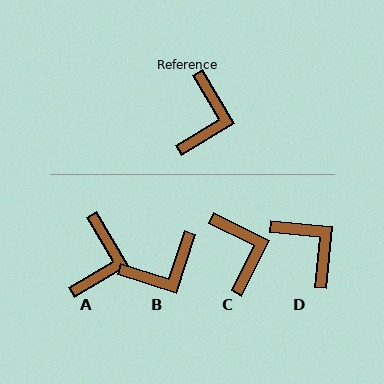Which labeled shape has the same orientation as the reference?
A.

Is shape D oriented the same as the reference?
No, it is off by about 53 degrees.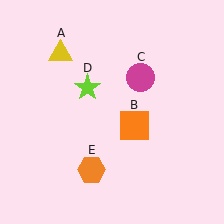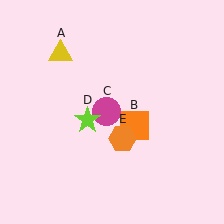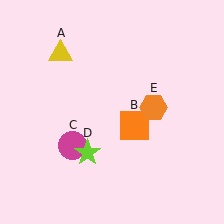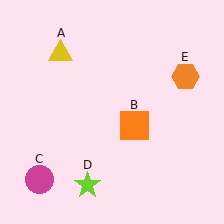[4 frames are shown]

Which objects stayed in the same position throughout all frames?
Yellow triangle (object A) and orange square (object B) remained stationary.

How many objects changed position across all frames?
3 objects changed position: magenta circle (object C), lime star (object D), orange hexagon (object E).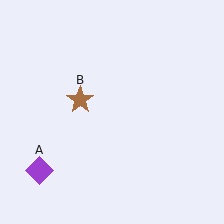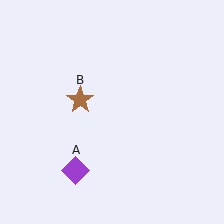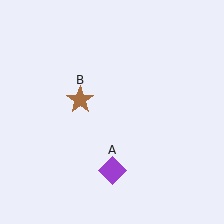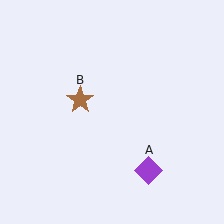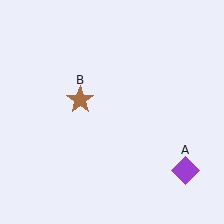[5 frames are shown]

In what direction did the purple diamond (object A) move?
The purple diamond (object A) moved right.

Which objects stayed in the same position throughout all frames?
Brown star (object B) remained stationary.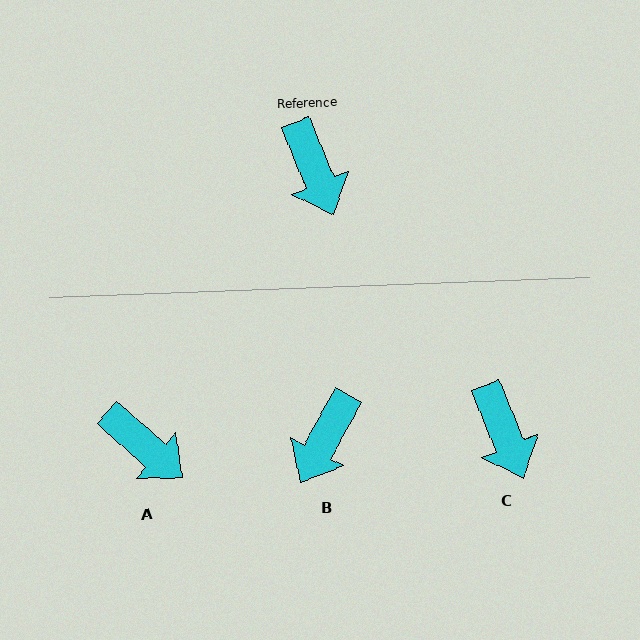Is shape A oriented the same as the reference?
No, it is off by about 27 degrees.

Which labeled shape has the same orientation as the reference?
C.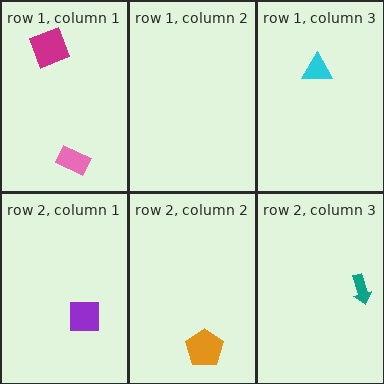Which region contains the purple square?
The row 2, column 1 region.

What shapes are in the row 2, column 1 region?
The purple square.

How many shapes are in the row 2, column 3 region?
1.